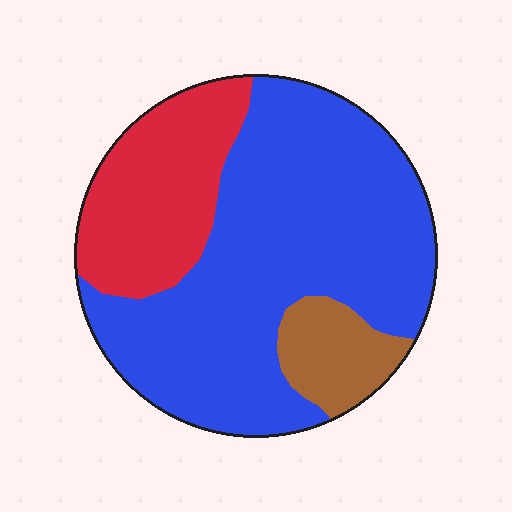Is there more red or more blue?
Blue.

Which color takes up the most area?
Blue, at roughly 65%.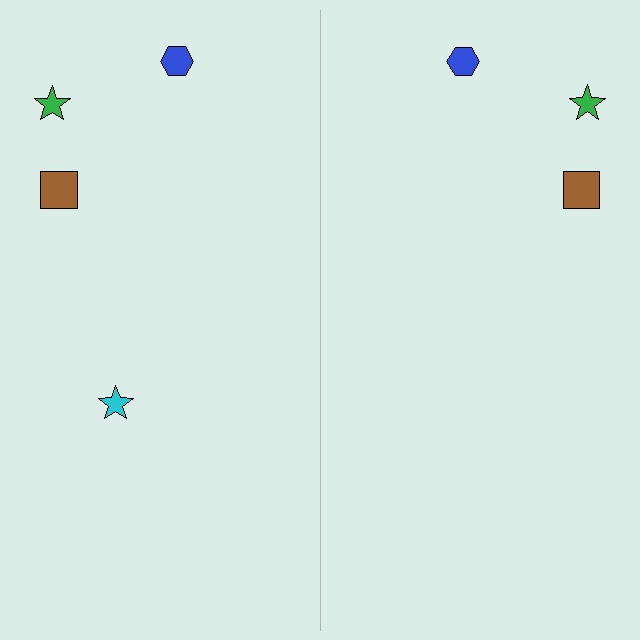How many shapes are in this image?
There are 7 shapes in this image.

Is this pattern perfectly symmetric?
No, the pattern is not perfectly symmetric. A cyan star is missing from the right side.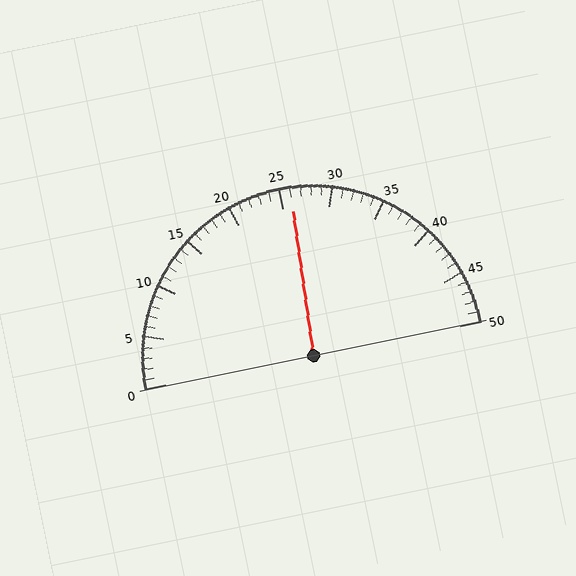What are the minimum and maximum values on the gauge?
The gauge ranges from 0 to 50.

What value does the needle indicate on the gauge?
The needle indicates approximately 26.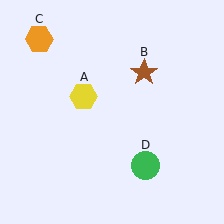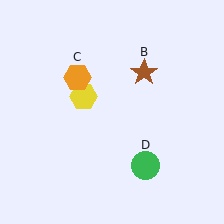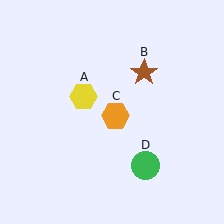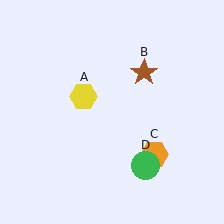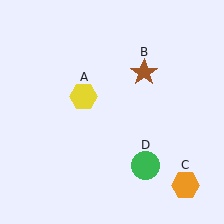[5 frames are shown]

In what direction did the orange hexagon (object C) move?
The orange hexagon (object C) moved down and to the right.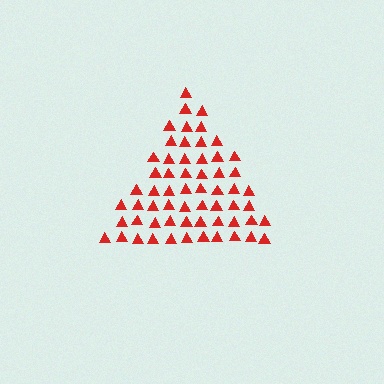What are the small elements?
The small elements are triangles.